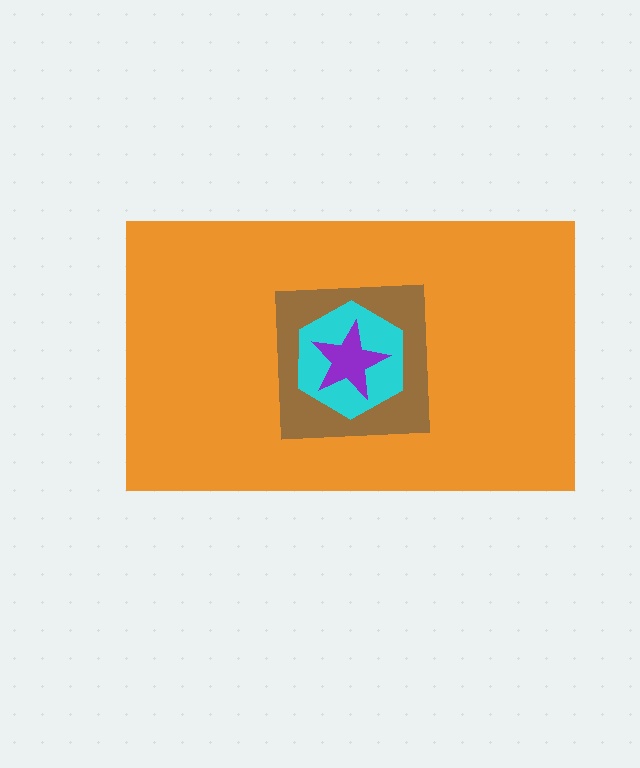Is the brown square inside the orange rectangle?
Yes.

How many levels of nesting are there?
4.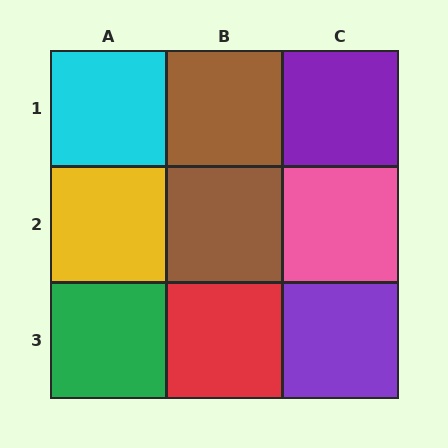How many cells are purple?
2 cells are purple.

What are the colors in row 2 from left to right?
Yellow, brown, pink.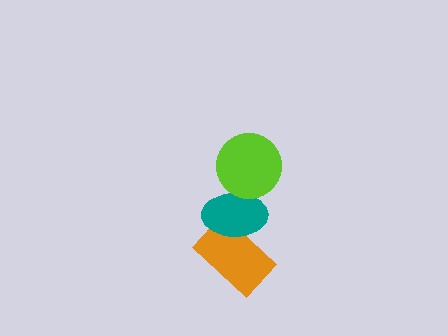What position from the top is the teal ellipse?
The teal ellipse is 2nd from the top.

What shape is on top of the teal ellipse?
The lime circle is on top of the teal ellipse.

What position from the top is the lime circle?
The lime circle is 1st from the top.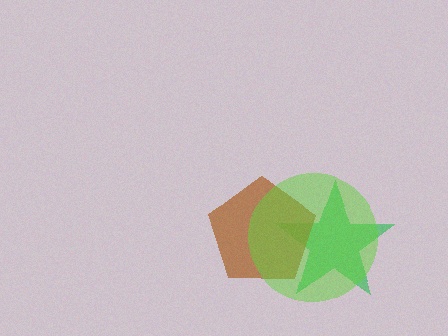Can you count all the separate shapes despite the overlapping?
Yes, there are 3 separate shapes.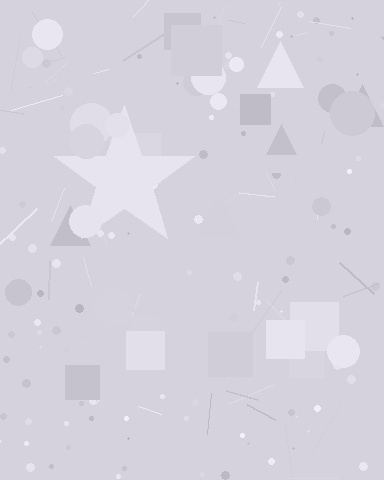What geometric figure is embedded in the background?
A star is embedded in the background.